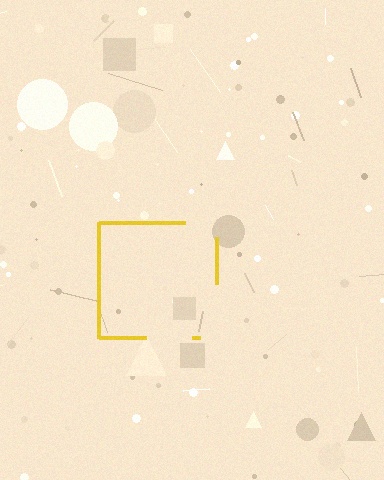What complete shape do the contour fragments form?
The contour fragments form a square.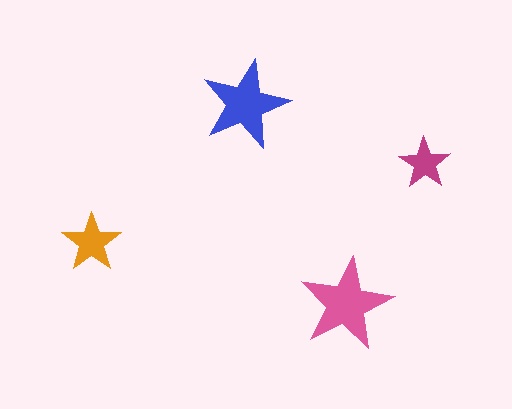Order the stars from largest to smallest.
the pink one, the blue one, the orange one, the magenta one.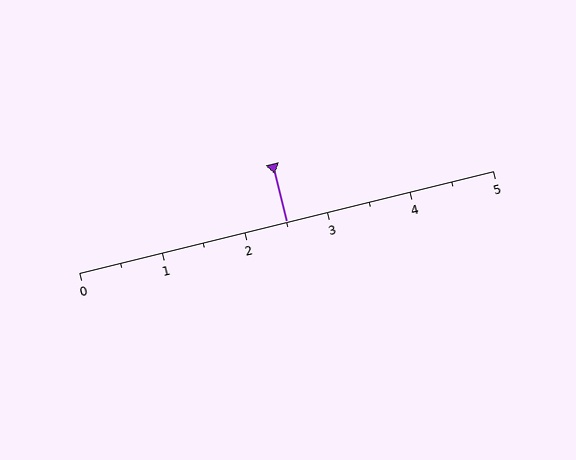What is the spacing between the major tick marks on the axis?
The major ticks are spaced 1 apart.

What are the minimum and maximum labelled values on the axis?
The axis runs from 0 to 5.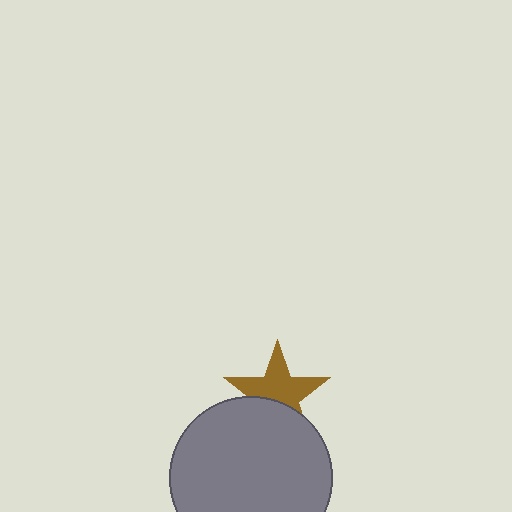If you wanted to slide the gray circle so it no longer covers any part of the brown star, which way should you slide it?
Slide it down — that is the most direct way to separate the two shapes.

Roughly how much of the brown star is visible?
About half of it is visible (roughly 62%).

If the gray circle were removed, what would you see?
You would see the complete brown star.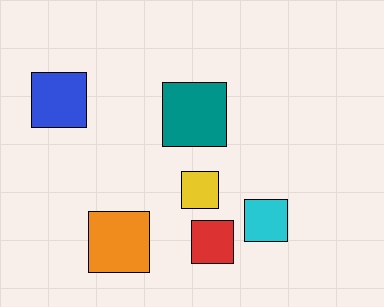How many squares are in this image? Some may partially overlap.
There are 6 squares.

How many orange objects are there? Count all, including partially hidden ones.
There is 1 orange object.